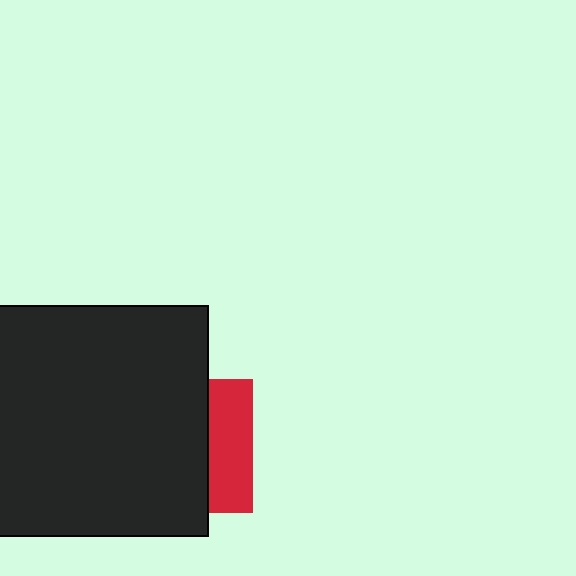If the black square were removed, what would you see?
You would see the complete red square.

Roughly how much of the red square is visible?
A small part of it is visible (roughly 33%).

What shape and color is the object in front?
The object in front is a black square.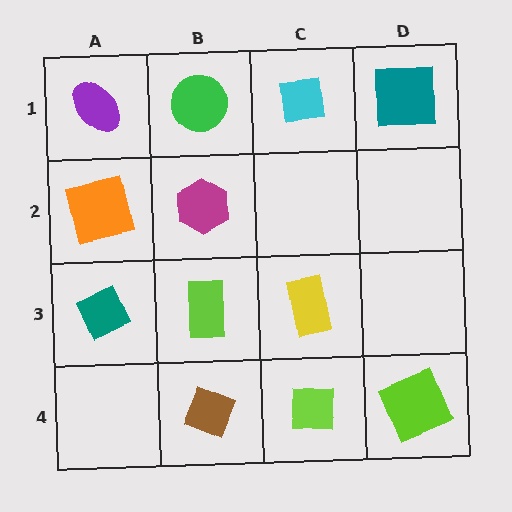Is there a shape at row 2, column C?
No, that cell is empty.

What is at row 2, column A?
An orange square.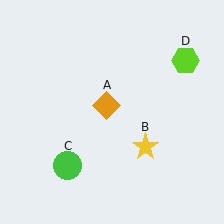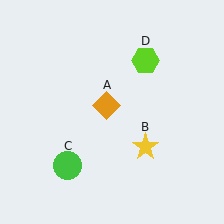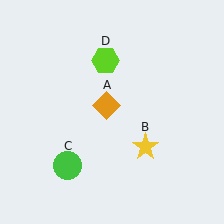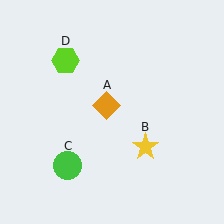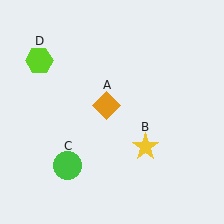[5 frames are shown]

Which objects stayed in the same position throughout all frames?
Orange diamond (object A) and yellow star (object B) and green circle (object C) remained stationary.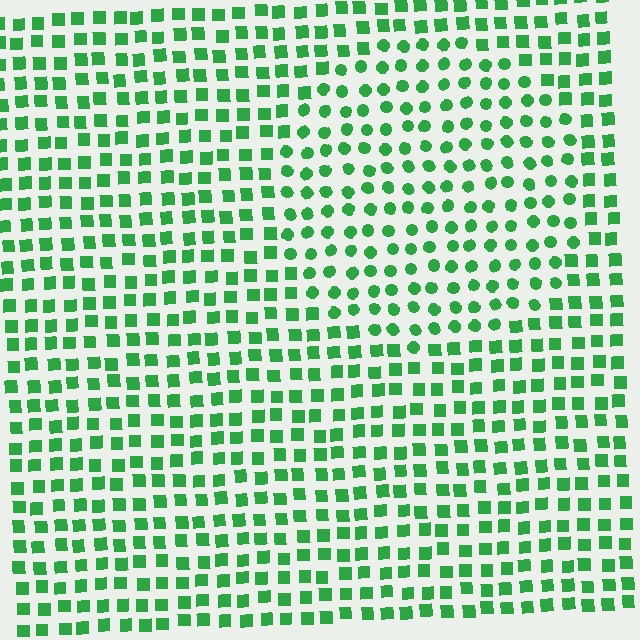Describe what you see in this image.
The image is filled with small green elements arranged in a uniform grid. A circle-shaped region contains circles, while the surrounding area contains squares. The boundary is defined purely by the change in element shape.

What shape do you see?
I see a circle.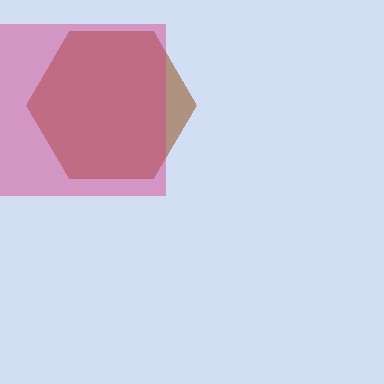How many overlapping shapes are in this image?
There are 2 overlapping shapes in the image.